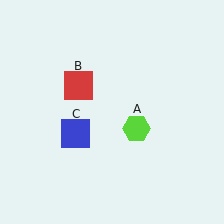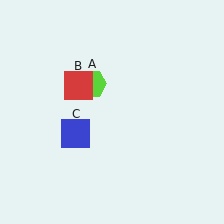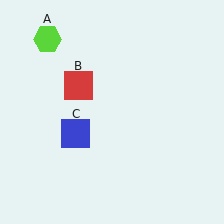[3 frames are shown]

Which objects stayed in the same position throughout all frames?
Red square (object B) and blue square (object C) remained stationary.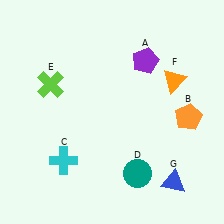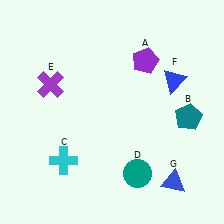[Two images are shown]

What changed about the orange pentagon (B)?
In Image 1, B is orange. In Image 2, it changed to teal.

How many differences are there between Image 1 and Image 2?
There are 3 differences between the two images.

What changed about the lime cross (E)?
In Image 1, E is lime. In Image 2, it changed to purple.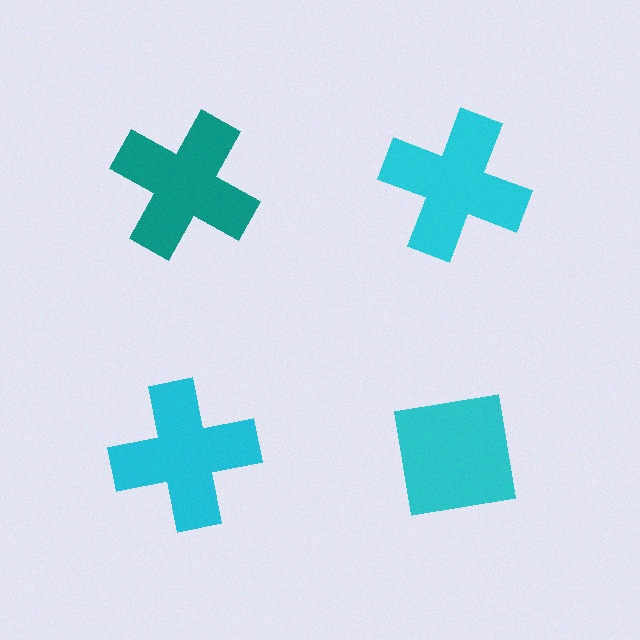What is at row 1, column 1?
A teal cross.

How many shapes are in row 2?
2 shapes.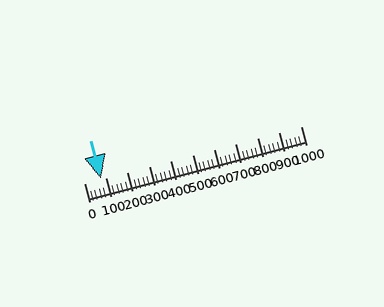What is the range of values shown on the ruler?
The ruler shows values from 0 to 1000.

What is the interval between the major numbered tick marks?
The major tick marks are spaced 100 units apart.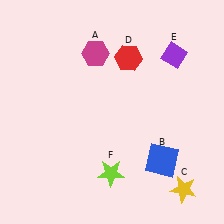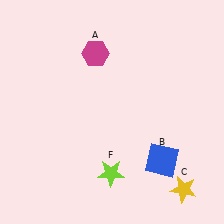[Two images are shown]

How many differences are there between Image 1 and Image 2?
There are 2 differences between the two images.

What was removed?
The red hexagon (D), the purple diamond (E) were removed in Image 2.